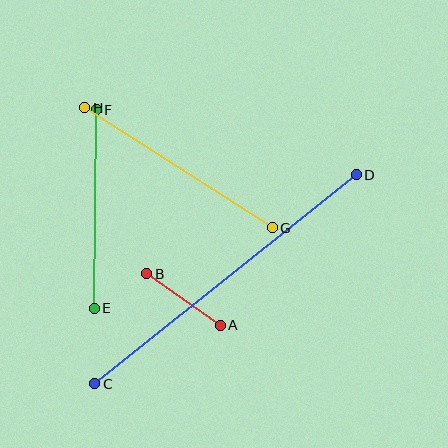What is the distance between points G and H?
The distance is approximately 223 pixels.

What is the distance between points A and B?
The distance is approximately 90 pixels.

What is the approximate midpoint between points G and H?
The midpoint is at approximately (178, 168) pixels.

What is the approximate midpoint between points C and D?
The midpoint is at approximately (225, 279) pixels.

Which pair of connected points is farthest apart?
Points C and D are farthest apart.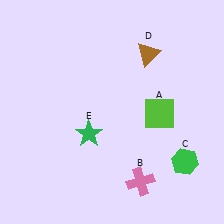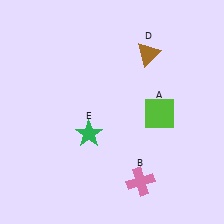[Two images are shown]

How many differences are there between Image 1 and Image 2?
There is 1 difference between the two images.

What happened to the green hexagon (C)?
The green hexagon (C) was removed in Image 2. It was in the bottom-right area of Image 1.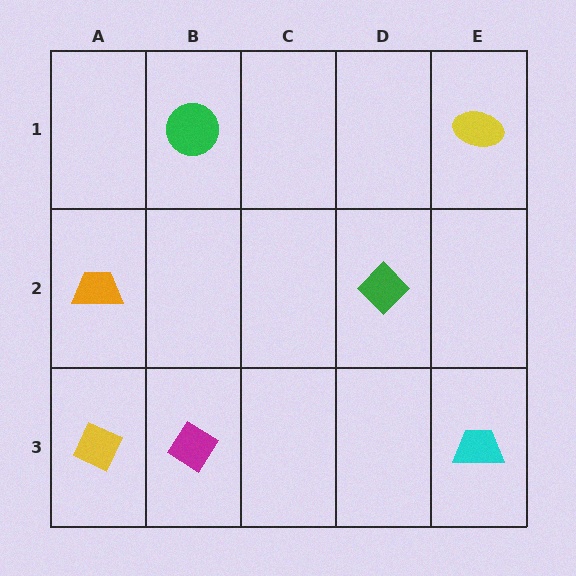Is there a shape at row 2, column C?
No, that cell is empty.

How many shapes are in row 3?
3 shapes.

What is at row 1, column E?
A yellow ellipse.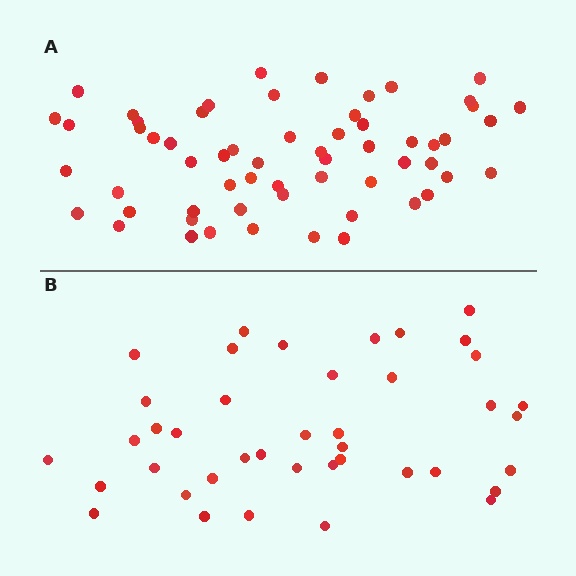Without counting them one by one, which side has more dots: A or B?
Region A (the top region) has more dots.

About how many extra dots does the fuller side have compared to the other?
Region A has approximately 20 more dots than region B.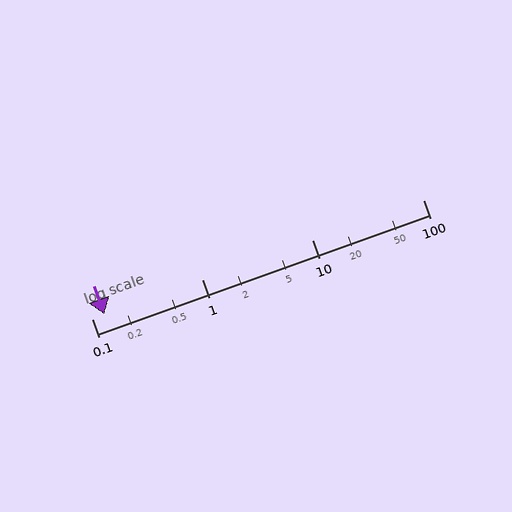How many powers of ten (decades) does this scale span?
The scale spans 3 decades, from 0.1 to 100.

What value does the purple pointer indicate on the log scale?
The pointer indicates approximately 0.13.